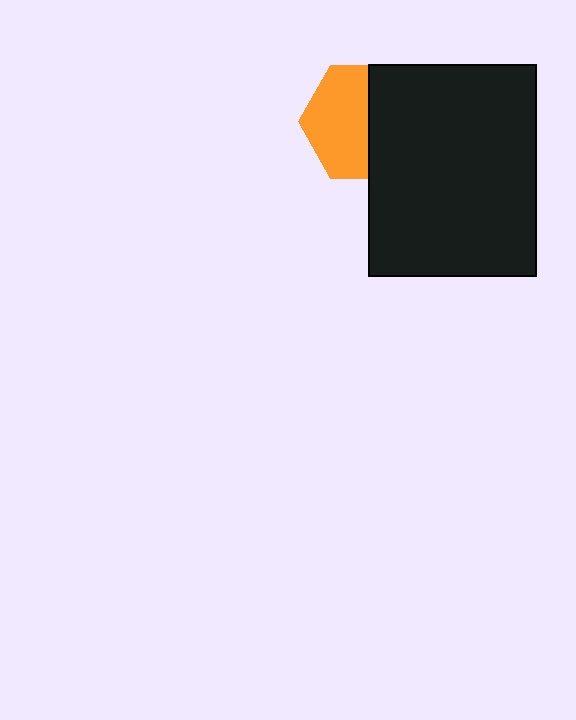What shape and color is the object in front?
The object in front is a black rectangle.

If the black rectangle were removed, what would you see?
You would see the complete orange hexagon.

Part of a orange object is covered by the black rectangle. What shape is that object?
It is a hexagon.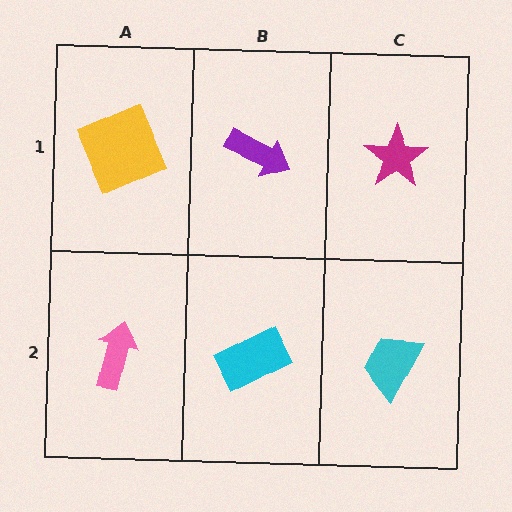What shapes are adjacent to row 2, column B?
A purple arrow (row 1, column B), a pink arrow (row 2, column A), a cyan trapezoid (row 2, column C).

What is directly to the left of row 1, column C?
A purple arrow.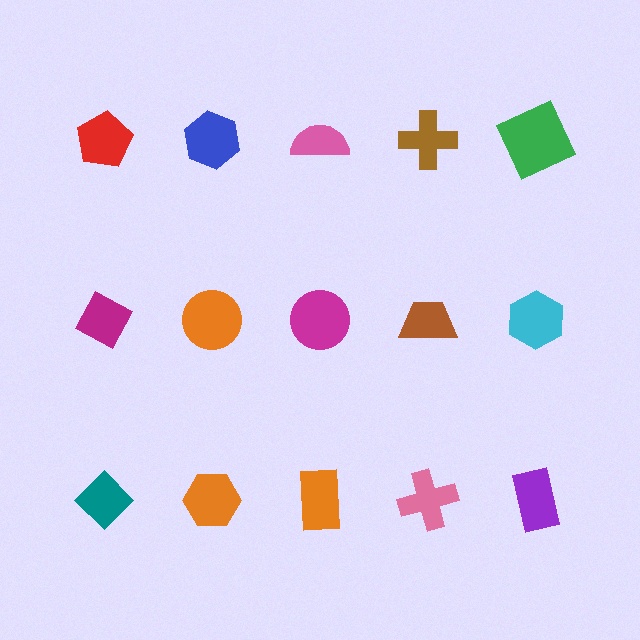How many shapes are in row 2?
5 shapes.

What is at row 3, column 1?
A teal diamond.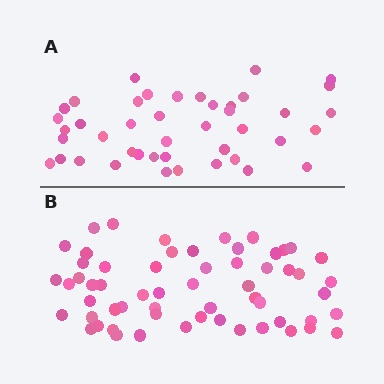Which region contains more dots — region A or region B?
Region B (the bottom region) has more dots.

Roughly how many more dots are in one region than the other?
Region B has approximately 15 more dots than region A.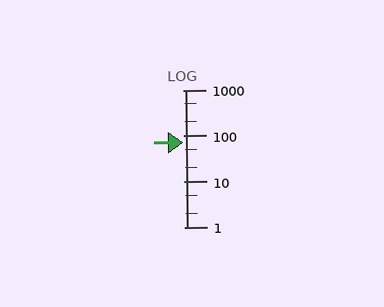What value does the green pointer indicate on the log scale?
The pointer indicates approximately 71.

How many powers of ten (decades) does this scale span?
The scale spans 3 decades, from 1 to 1000.